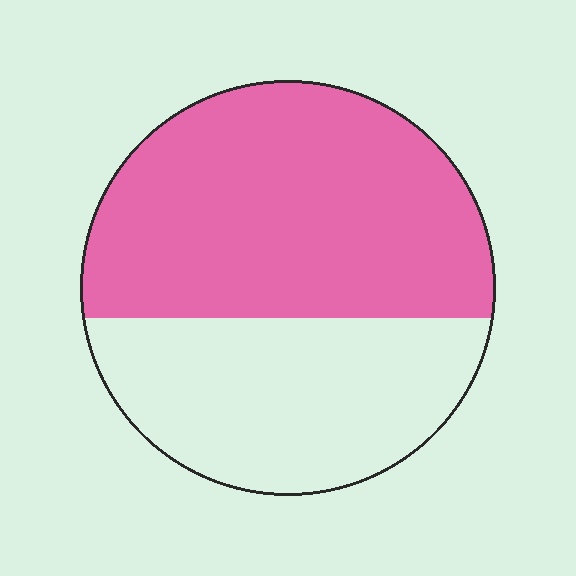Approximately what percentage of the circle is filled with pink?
Approximately 60%.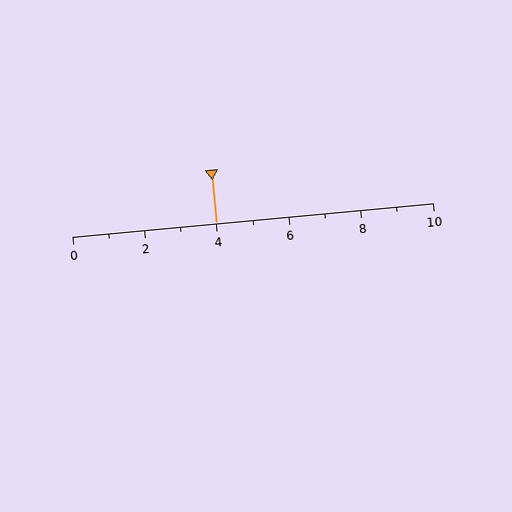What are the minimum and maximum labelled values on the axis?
The axis runs from 0 to 10.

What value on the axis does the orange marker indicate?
The marker indicates approximately 4.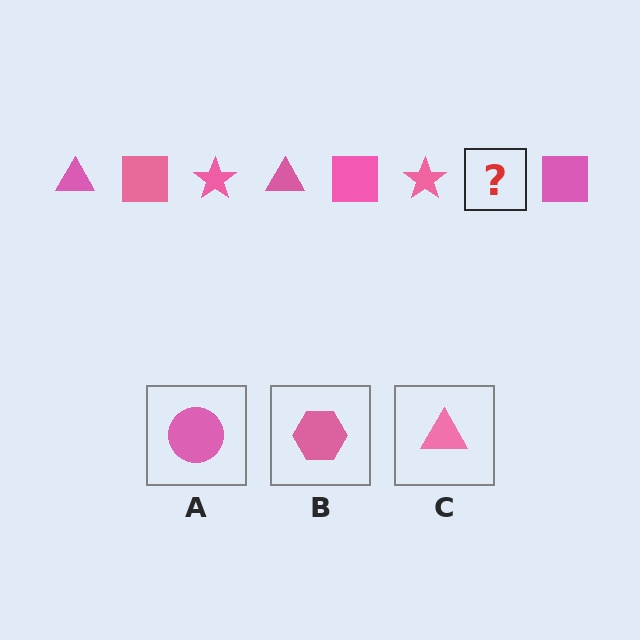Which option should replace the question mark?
Option C.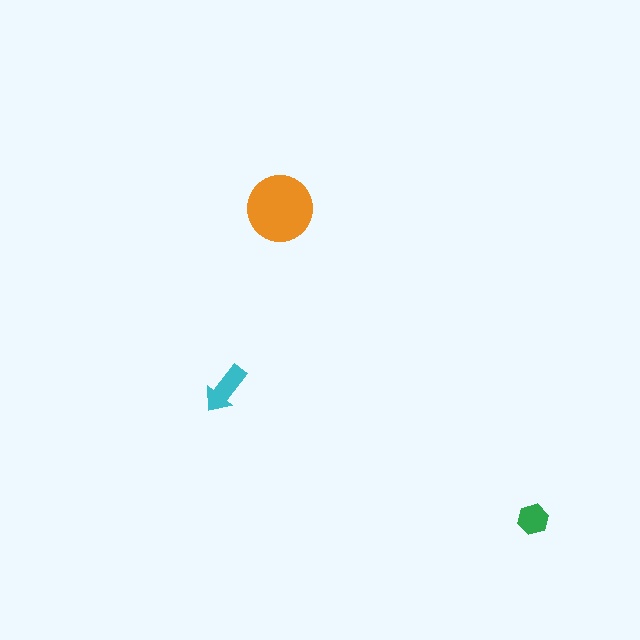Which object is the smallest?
The green hexagon.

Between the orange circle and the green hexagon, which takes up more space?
The orange circle.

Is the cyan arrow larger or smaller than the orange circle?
Smaller.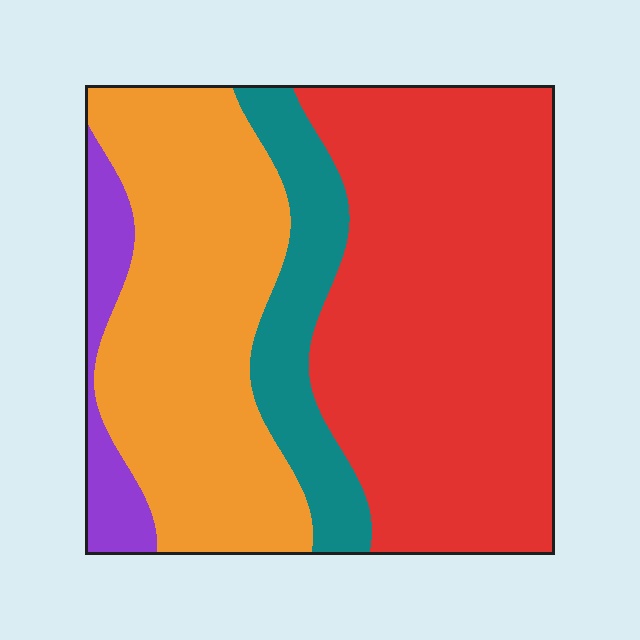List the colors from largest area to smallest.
From largest to smallest: red, orange, teal, purple.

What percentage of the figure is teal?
Teal covers 13% of the figure.